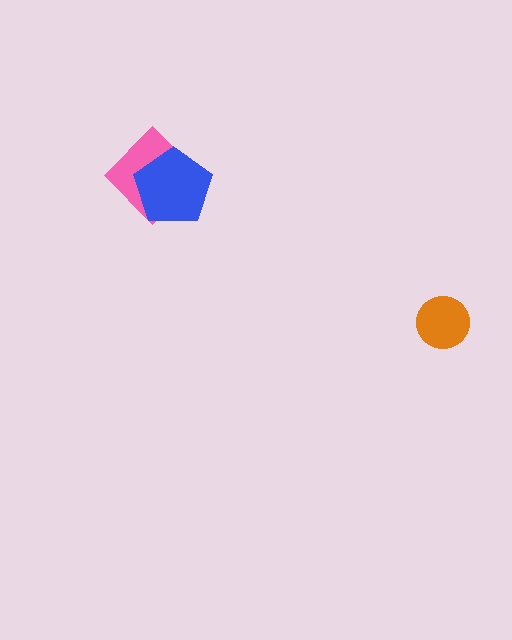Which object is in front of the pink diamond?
The blue pentagon is in front of the pink diamond.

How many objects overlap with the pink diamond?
1 object overlaps with the pink diamond.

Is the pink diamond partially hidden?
Yes, it is partially covered by another shape.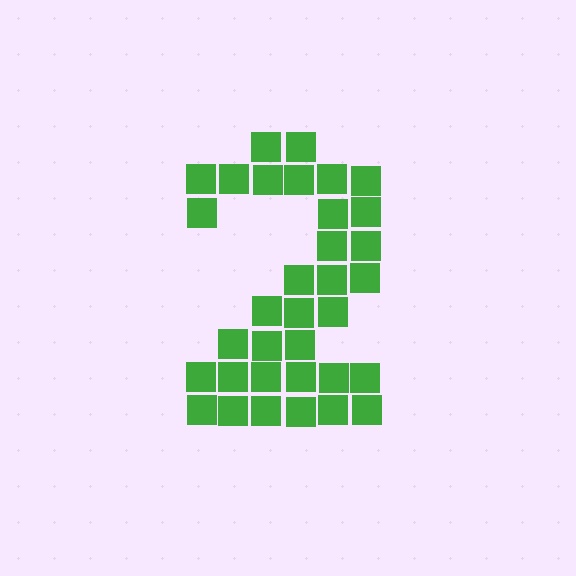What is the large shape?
The large shape is the digit 2.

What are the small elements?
The small elements are squares.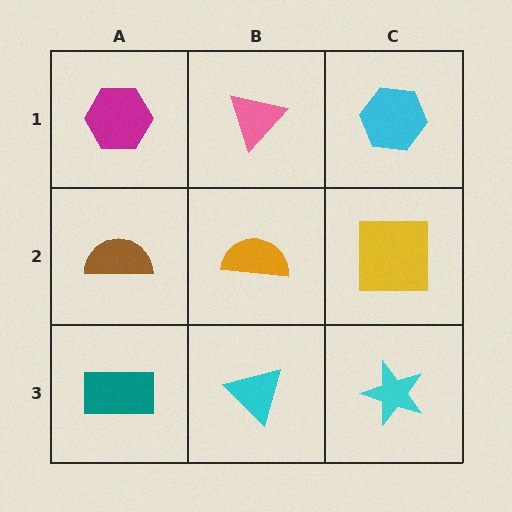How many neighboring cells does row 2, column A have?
3.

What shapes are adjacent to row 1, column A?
A brown semicircle (row 2, column A), a pink triangle (row 1, column B).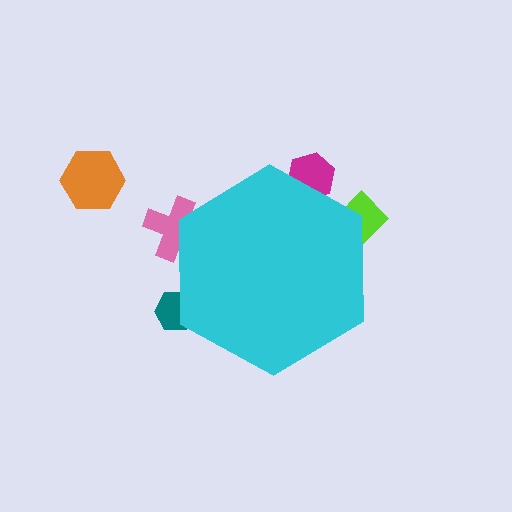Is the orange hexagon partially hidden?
No, the orange hexagon is fully visible.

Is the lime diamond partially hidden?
Yes, the lime diamond is partially hidden behind the cyan hexagon.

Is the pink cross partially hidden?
Yes, the pink cross is partially hidden behind the cyan hexagon.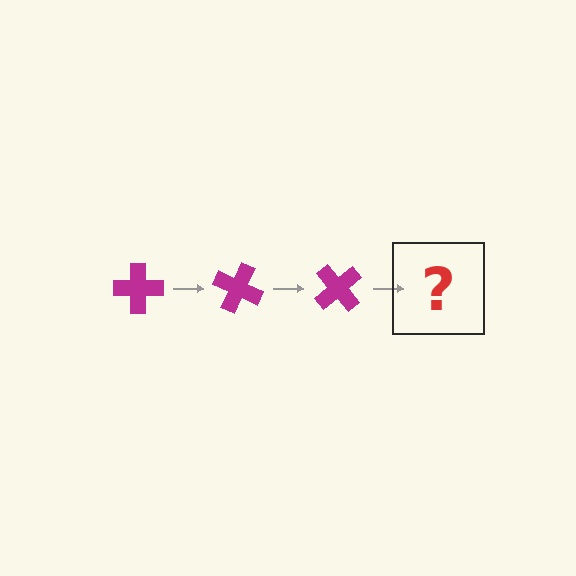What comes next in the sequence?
The next element should be a magenta cross rotated 75 degrees.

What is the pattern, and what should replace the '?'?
The pattern is that the cross rotates 25 degrees each step. The '?' should be a magenta cross rotated 75 degrees.